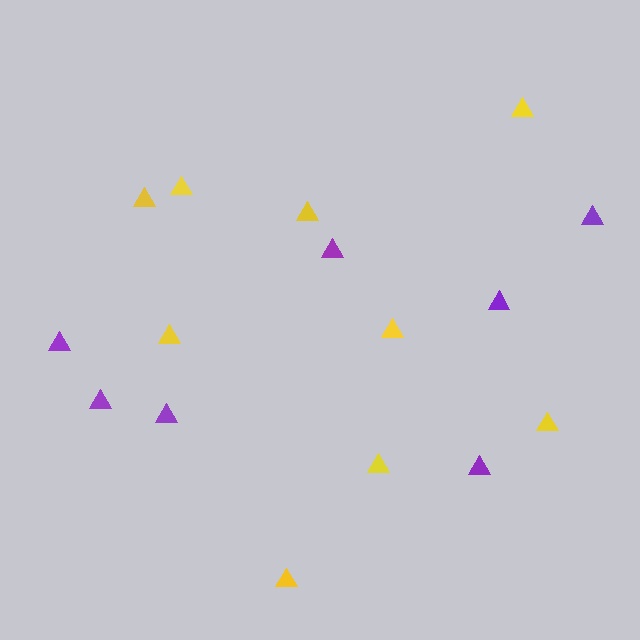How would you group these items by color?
There are 2 groups: one group of purple triangles (7) and one group of yellow triangles (9).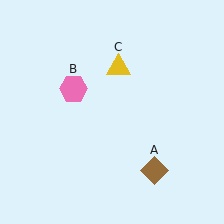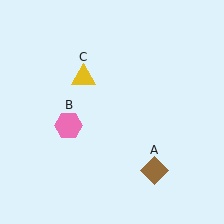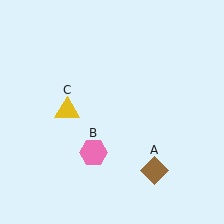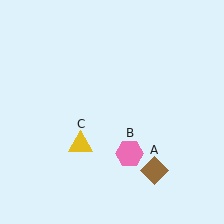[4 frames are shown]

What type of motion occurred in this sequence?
The pink hexagon (object B), yellow triangle (object C) rotated counterclockwise around the center of the scene.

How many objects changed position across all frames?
2 objects changed position: pink hexagon (object B), yellow triangle (object C).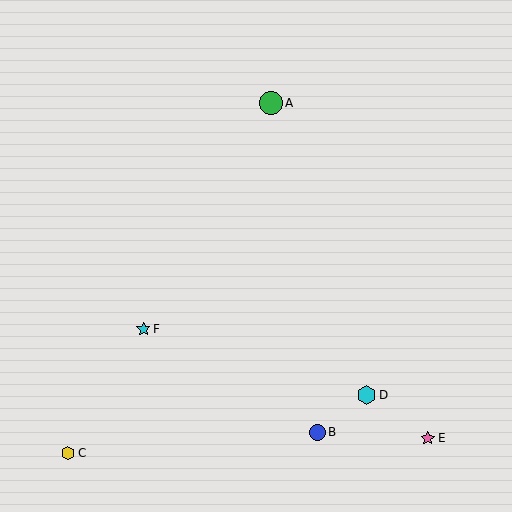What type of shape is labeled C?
Shape C is a yellow hexagon.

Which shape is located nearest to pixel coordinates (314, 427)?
The blue circle (labeled B) at (317, 432) is nearest to that location.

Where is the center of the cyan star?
The center of the cyan star is at (143, 329).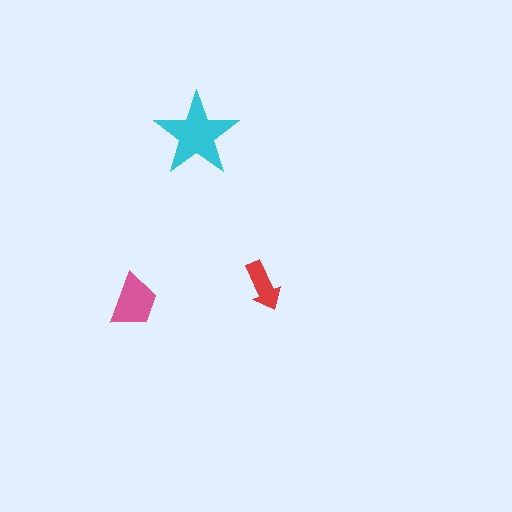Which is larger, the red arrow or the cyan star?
The cyan star.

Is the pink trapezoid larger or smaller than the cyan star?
Smaller.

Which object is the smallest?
The red arrow.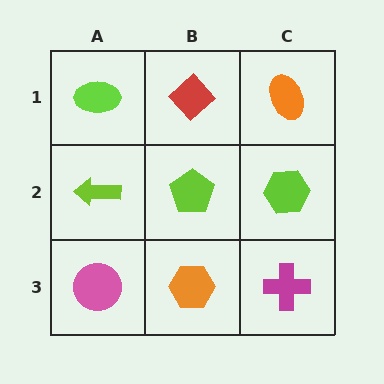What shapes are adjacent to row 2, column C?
An orange ellipse (row 1, column C), a magenta cross (row 3, column C), a lime pentagon (row 2, column B).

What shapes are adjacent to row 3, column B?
A lime pentagon (row 2, column B), a pink circle (row 3, column A), a magenta cross (row 3, column C).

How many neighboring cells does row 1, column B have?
3.